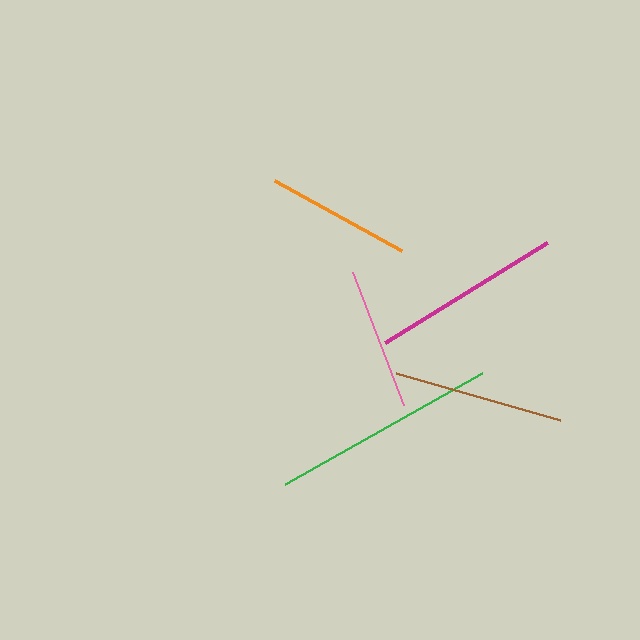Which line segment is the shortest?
The pink line is the shortest at approximately 142 pixels.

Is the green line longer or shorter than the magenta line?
The green line is longer than the magenta line.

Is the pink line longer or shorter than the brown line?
The brown line is longer than the pink line.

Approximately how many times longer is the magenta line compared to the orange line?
The magenta line is approximately 1.3 times the length of the orange line.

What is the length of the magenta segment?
The magenta segment is approximately 191 pixels long.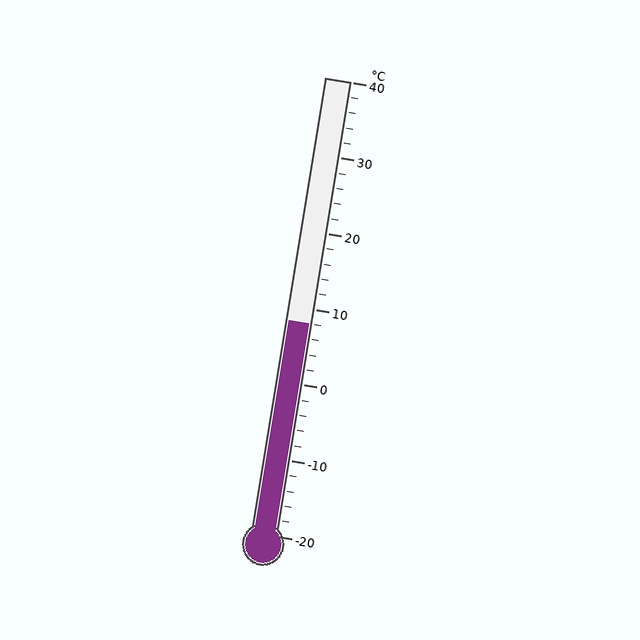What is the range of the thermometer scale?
The thermometer scale ranges from -20°C to 40°C.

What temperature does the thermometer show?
The thermometer shows approximately 8°C.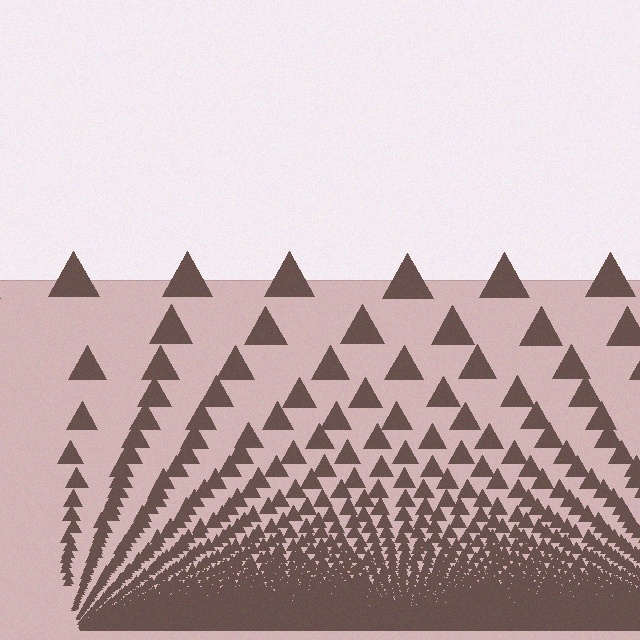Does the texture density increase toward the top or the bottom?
Density increases toward the bottom.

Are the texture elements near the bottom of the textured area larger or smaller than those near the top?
Smaller. The gradient is inverted — elements near the bottom are smaller and denser.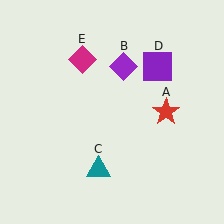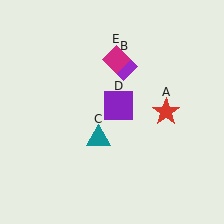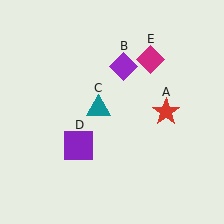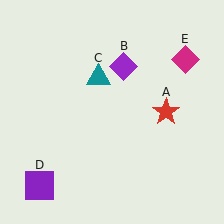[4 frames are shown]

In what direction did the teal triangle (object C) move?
The teal triangle (object C) moved up.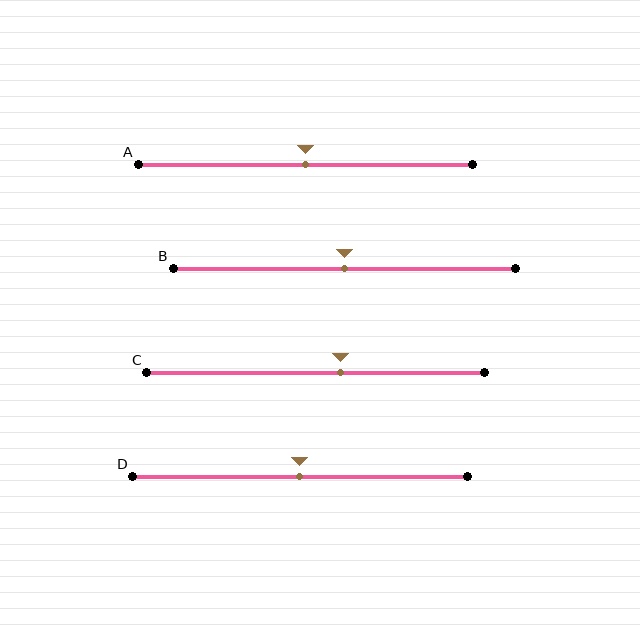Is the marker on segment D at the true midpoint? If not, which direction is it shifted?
Yes, the marker on segment D is at the true midpoint.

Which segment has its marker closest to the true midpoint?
Segment A has its marker closest to the true midpoint.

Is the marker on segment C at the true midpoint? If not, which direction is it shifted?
No, the marker on segment C is shifted to the right by about 7% of the segment length.